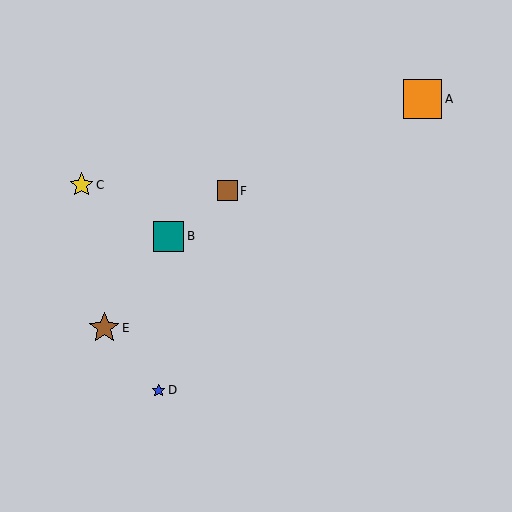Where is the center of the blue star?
The center of the blue star is at (159, 390).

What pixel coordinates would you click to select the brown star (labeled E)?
Click at (104, 328) to select the brown star E.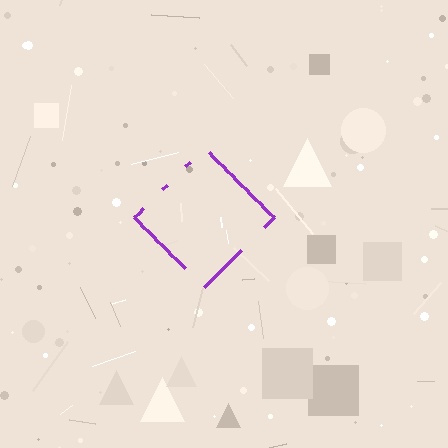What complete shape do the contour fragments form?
The contour fragments form a diamond.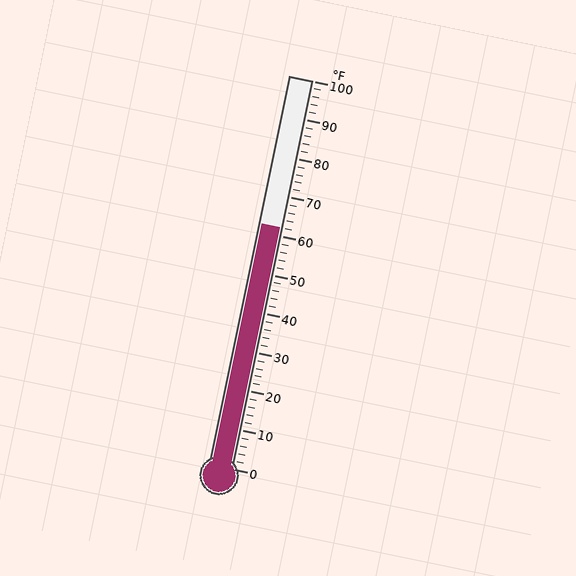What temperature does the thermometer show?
The thermometer shows approximately 62°F.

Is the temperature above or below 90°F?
The temperature is below 90°F.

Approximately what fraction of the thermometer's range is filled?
The thermometer is filled to approximately 60% of its range.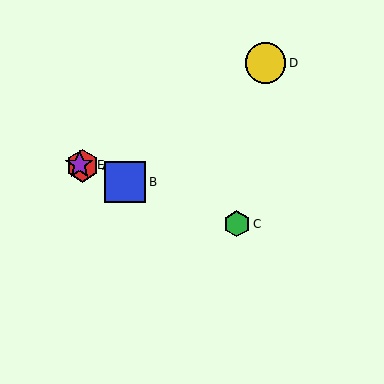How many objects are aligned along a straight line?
4 objects (A, B, C, E) are aligned along a straight line.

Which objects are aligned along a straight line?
Objects A, B, C, E are aligned along a straight line.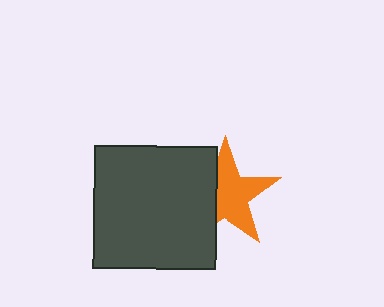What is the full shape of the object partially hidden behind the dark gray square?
The partially hidden object is an orange star.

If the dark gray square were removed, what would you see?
You would see the complete orange star.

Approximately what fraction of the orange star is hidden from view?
Roughly 35% of the orange star is hidden behind the dark gray square.